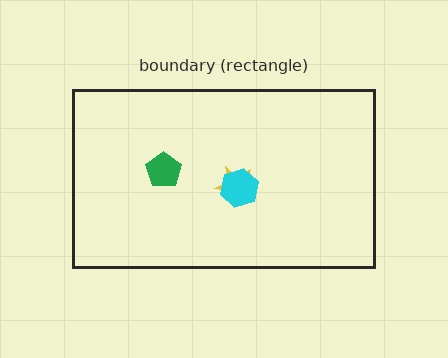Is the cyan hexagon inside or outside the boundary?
Inside.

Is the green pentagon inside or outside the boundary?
Inside.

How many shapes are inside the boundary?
3 inside, 0 outside.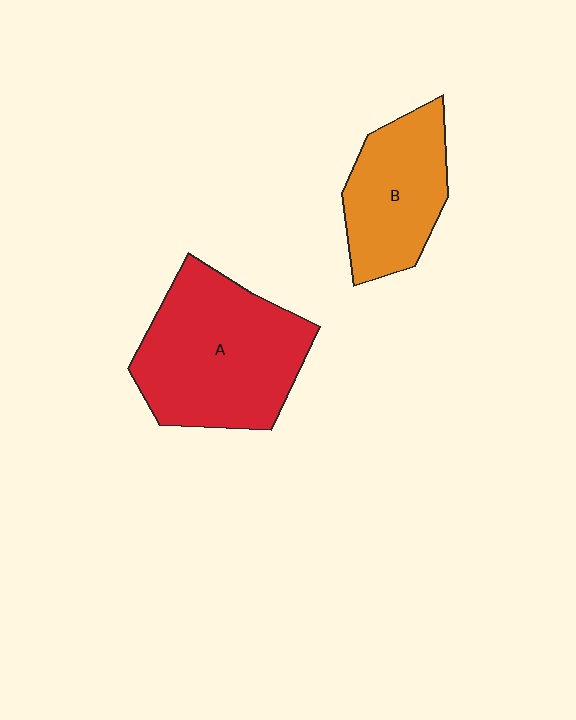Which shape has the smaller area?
Shape B (orange).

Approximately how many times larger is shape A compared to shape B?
Approximately 1.6 times.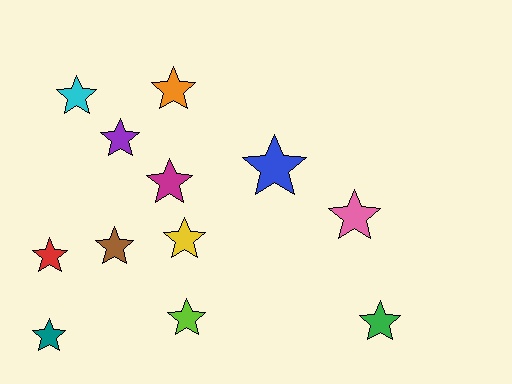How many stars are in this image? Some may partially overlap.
There are 12 stars.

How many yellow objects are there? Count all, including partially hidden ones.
There is 1 yellow object.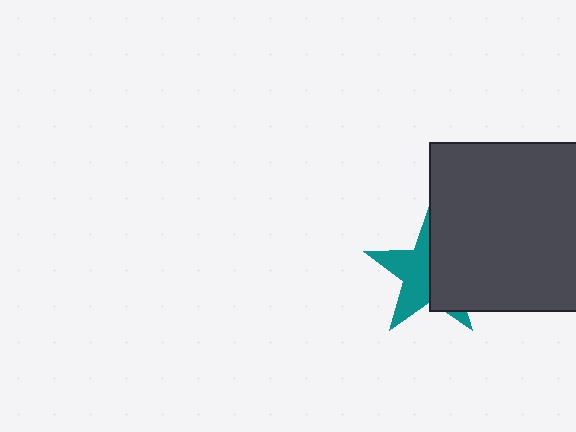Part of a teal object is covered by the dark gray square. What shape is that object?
It is a star.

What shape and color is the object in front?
The object in front is a dark gray square.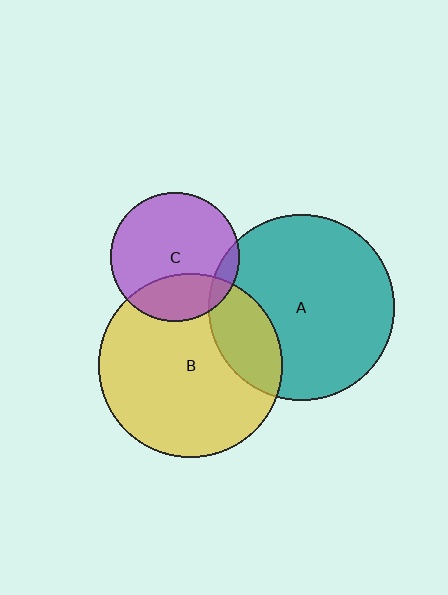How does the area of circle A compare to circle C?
Approximately 2.1 times.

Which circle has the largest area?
Circle A (teal).